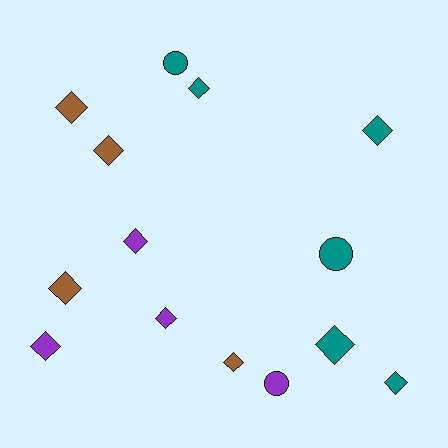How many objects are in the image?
There are 14 objects.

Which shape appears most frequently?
Diamond, with 11 objects.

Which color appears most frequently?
Teal, with 6 objects.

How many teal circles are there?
There are 2 teal circles.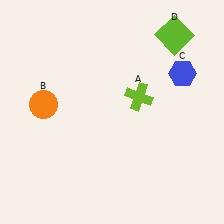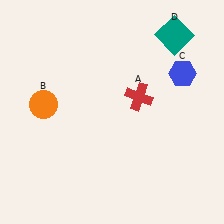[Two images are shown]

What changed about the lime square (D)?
In Image 1, D is lime. In Image 2, it changed to teal.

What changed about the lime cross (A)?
In Image 1, A is lime. In Image 2, it changed to red.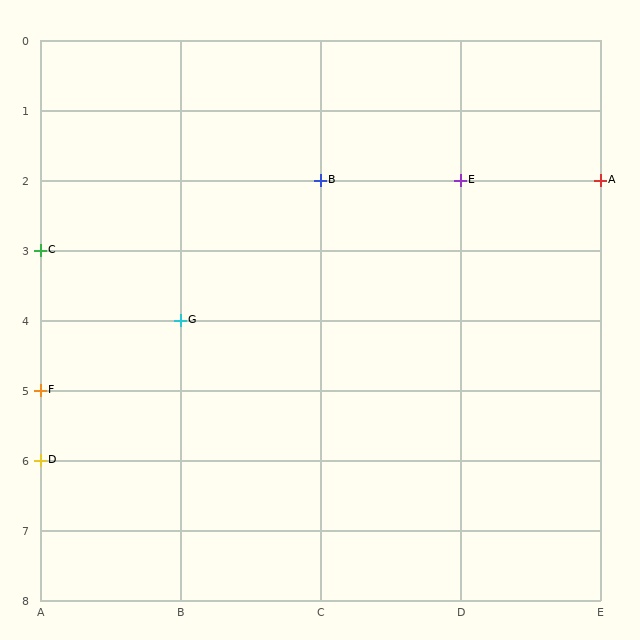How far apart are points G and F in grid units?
Points G and F are 1 column and 1 row apart (about 1.4 grid units diagonally).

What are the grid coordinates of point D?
Point D is at grid coordinates (A, 6).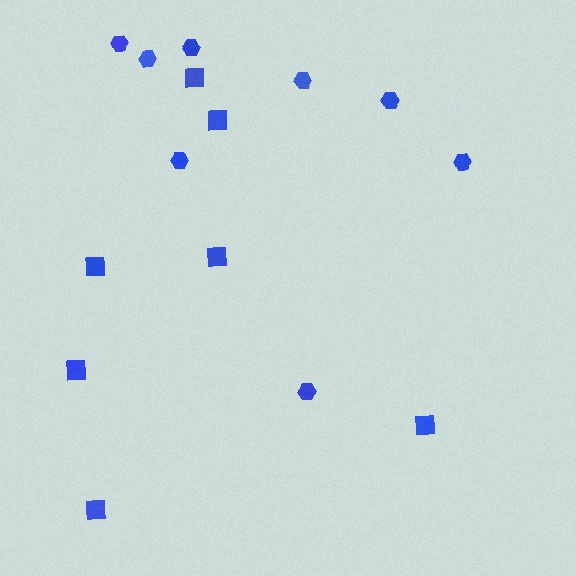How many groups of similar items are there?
There are 2 groups: one group of squares (7) and one group of hexagons (8).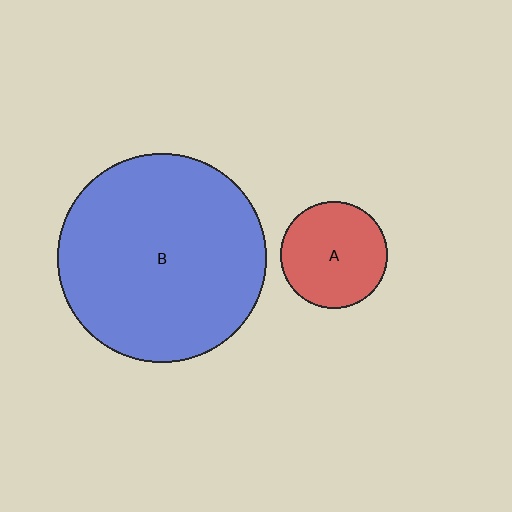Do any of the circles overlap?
No, none of the circles overlap.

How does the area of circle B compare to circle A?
Approximately 3.8 times.